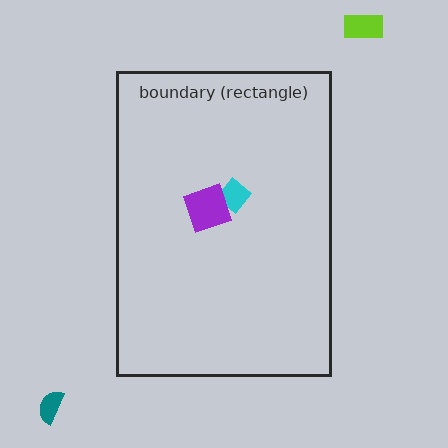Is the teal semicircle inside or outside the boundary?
Outside.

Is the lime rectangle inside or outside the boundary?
Outside.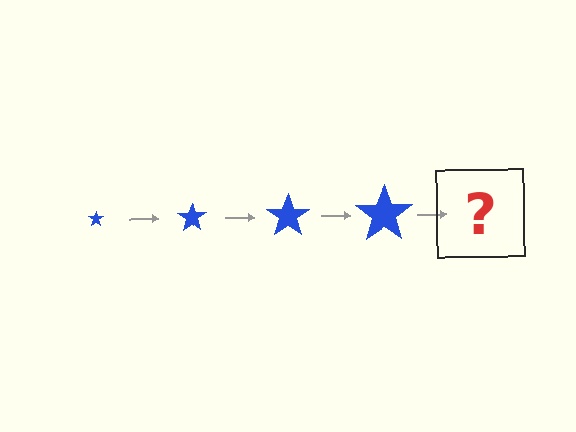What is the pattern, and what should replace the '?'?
The pattern is that the star gets progressively larger each step. The '?' should be a blue star, larger than the previous one.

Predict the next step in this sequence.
The next step is a blue star, larger than the previous one.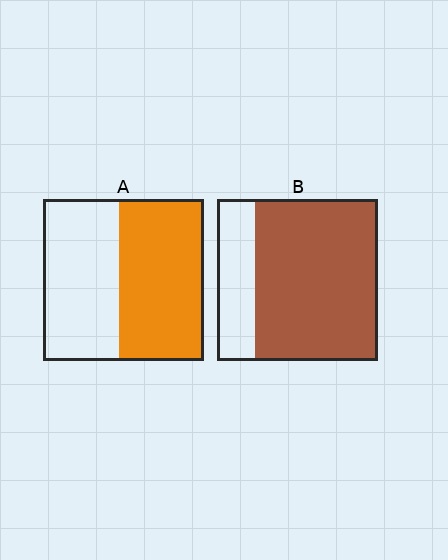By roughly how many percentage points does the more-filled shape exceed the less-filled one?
By roughly 25 percentage points (B over A).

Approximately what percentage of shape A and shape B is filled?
A is approximately 55% and B is approximately 75%.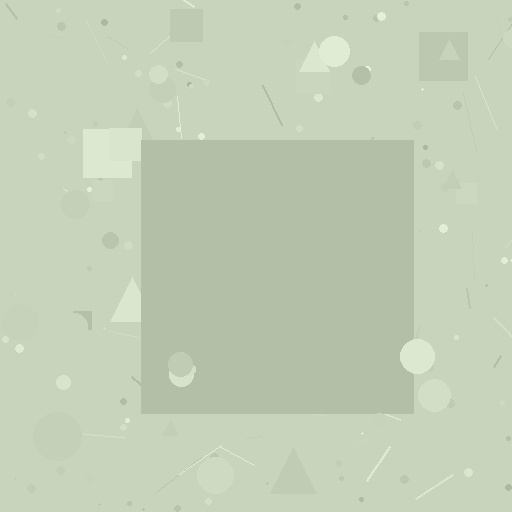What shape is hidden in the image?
A square is hidden in the image.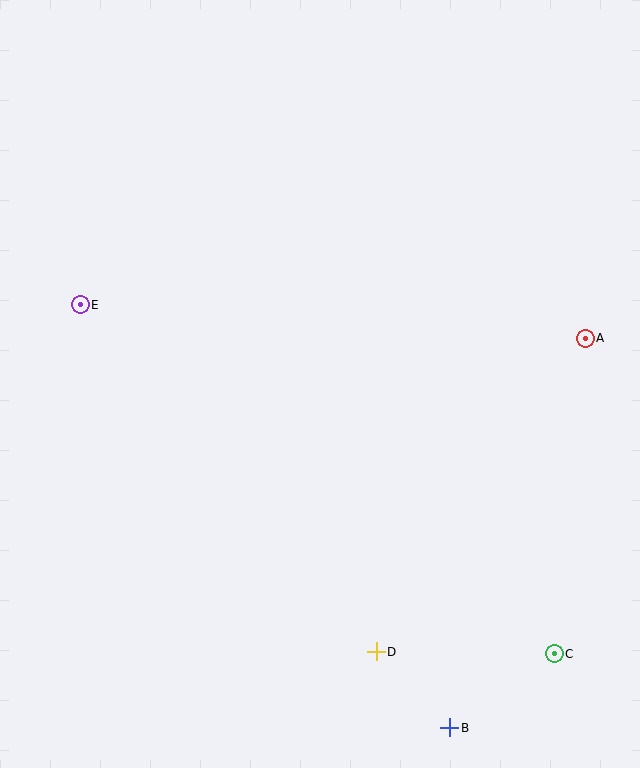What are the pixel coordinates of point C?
Point C is at (554, 654).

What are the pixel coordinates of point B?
Point B is at (450, 728).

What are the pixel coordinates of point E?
Point E is at (80, 305).